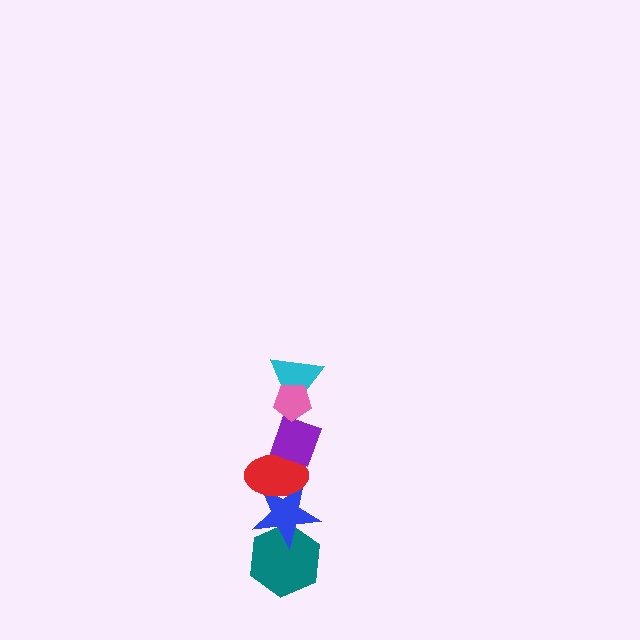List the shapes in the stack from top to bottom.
From top to bottom: the pink pentagon, the cyan triangle, the purple diamond, the red ellipse, the blue star, the teal hexagon.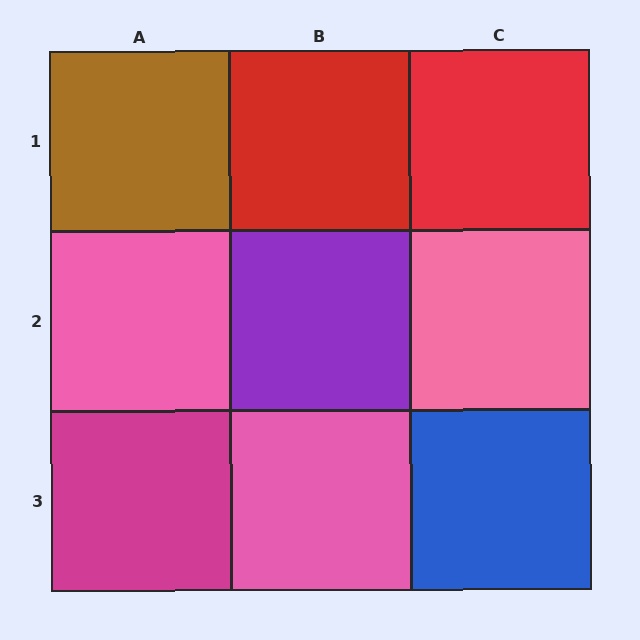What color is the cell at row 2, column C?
Pink.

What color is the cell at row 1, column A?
Brown.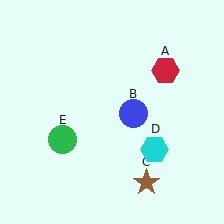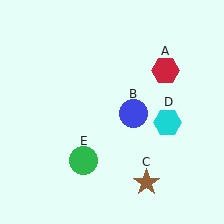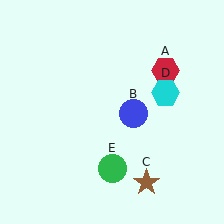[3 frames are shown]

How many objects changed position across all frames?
2 objects changed position: cyan hexagon (object D), green circle (object E).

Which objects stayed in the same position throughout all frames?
Red hexagon (object A) and blue circle (object B) and brown star (object C) remained stationary.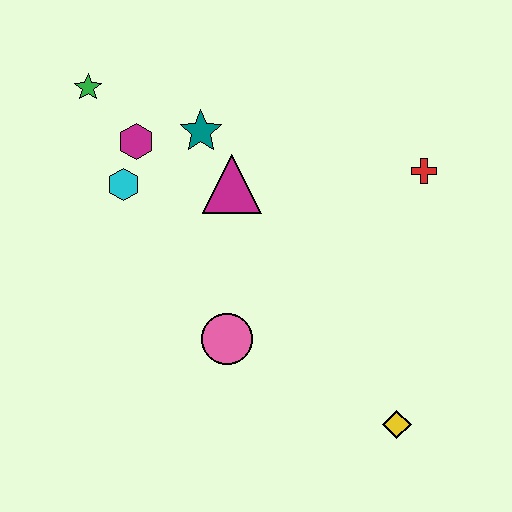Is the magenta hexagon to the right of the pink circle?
No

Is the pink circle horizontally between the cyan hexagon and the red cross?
Yes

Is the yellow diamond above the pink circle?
No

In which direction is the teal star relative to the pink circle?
The teal star is above the pink circle.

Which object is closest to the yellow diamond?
The pink circle is closest to the yellow diamond.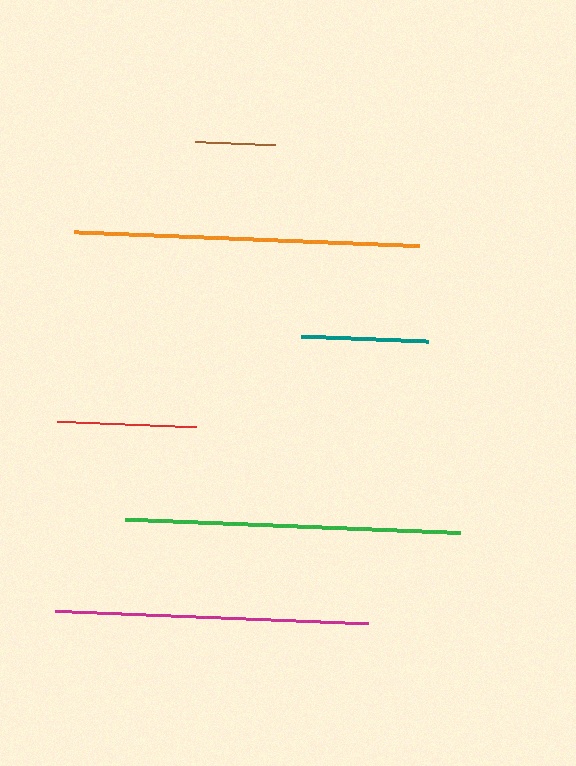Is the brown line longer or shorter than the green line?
The green line is longer than the brown line.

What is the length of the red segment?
The red segment is approximately 139 pixels long.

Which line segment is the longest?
The orange line is the longest at approximately 346 pixels.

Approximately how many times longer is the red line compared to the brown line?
The red line is approximately 1.7 times the length of the brown line.